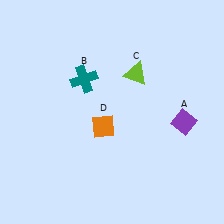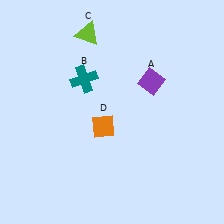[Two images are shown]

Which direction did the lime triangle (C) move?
The lime triangle (C) moved left.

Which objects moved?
The objects that moved are: the purple diamond (A), the lime triangle (C).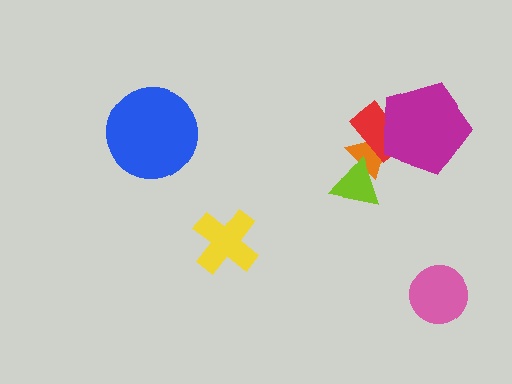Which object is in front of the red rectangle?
The magenta pentagon is in front of the red rectangle.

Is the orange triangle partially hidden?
Yes, it is partially covered by another shape.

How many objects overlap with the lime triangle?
1 object overlaps with the lime triangle.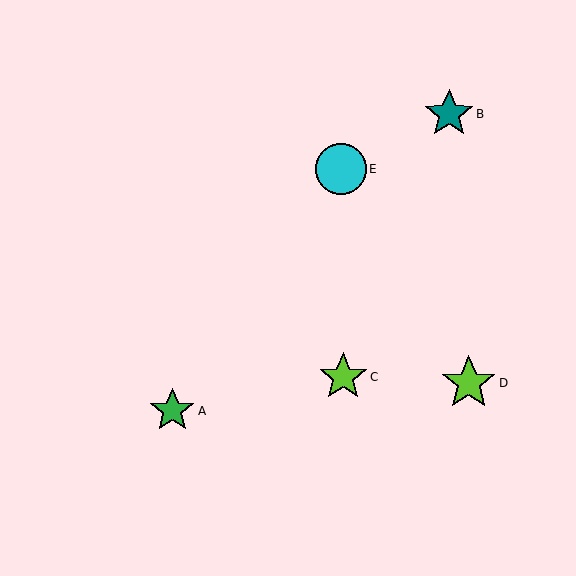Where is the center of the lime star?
The center of the lime star is at (469, 383).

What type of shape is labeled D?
Shape D is a lime star.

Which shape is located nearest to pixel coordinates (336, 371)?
The lime star (labeled C) at (343, 377) is nearest to that location.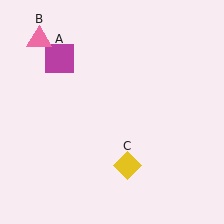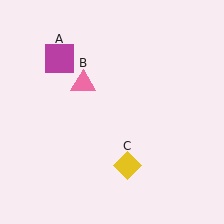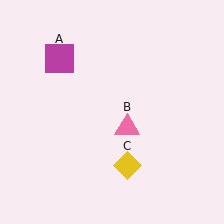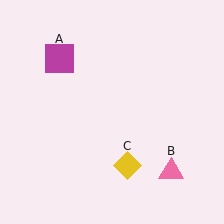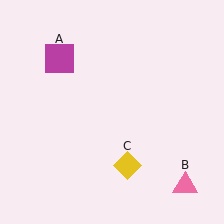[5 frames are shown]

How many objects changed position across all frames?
1 object changed position: pink triangle (object B).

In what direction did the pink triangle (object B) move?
The pink triangle (object B) moved down and to the right.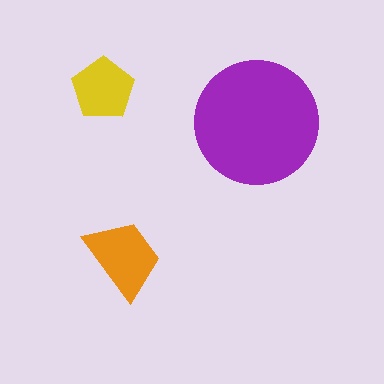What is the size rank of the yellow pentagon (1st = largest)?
3rd.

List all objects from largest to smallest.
The purple circle, the orange trapezoid, the yellow pentagon.